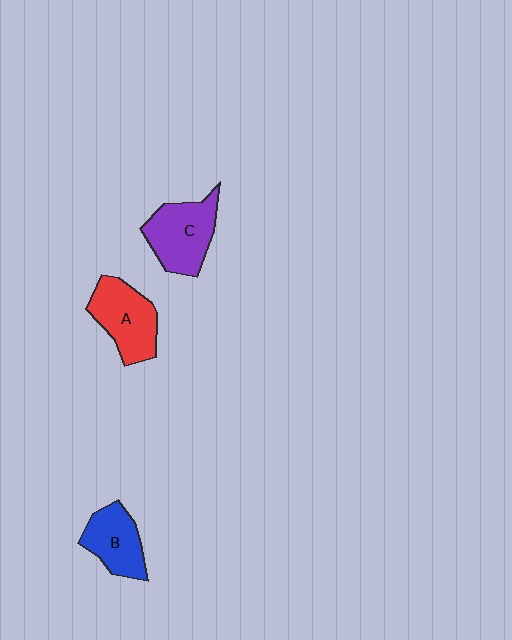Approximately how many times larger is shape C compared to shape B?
Approximately 1.3 times.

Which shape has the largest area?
Shape C (purple).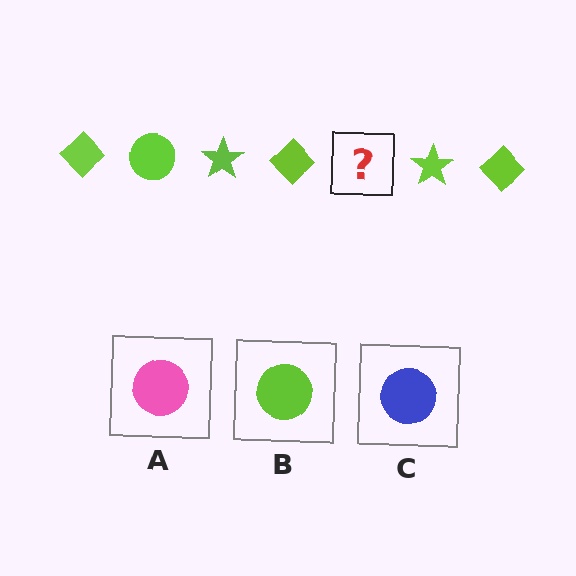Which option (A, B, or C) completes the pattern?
B.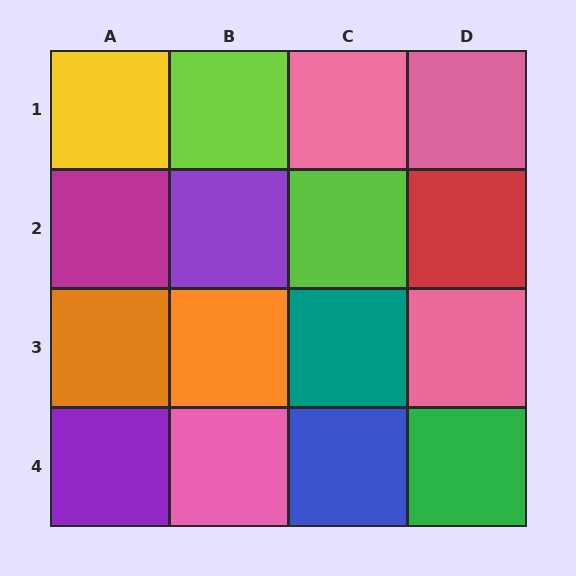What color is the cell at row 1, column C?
Pink.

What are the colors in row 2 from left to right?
Magenta, purple, lime, red.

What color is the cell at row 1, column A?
Yellow.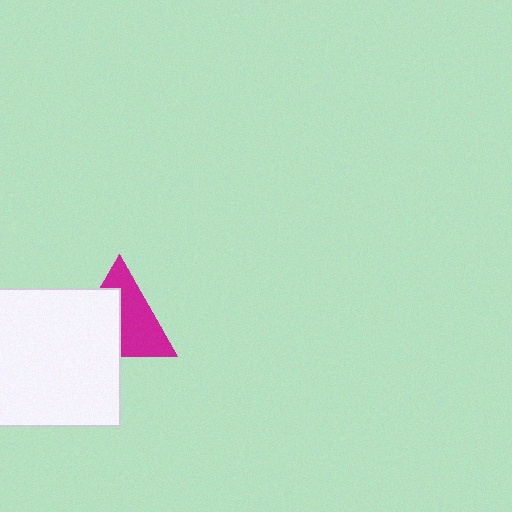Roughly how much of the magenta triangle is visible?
About half of it is visible (roughly 53%).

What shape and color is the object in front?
The object in front is a white rectangle.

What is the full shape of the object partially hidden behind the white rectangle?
The partially hidden object is a magenta triangle.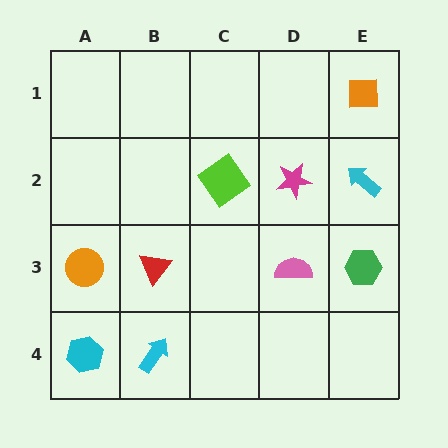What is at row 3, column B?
A red triangle.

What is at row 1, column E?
An orange square.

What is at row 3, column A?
An orange circle.